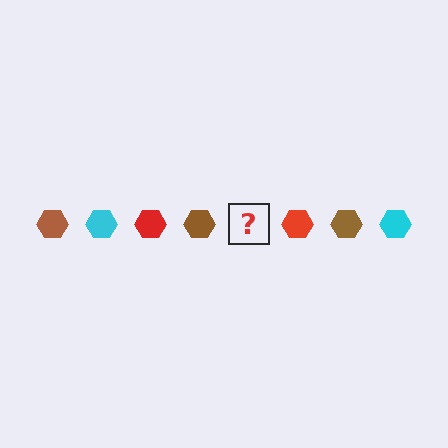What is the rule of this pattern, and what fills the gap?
The rule is that the pattern cycles through brown, cyan, red hexagons. The gap should be filled with a cyan hexagon.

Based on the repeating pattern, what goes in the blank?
The blank should be a cyan hexagon.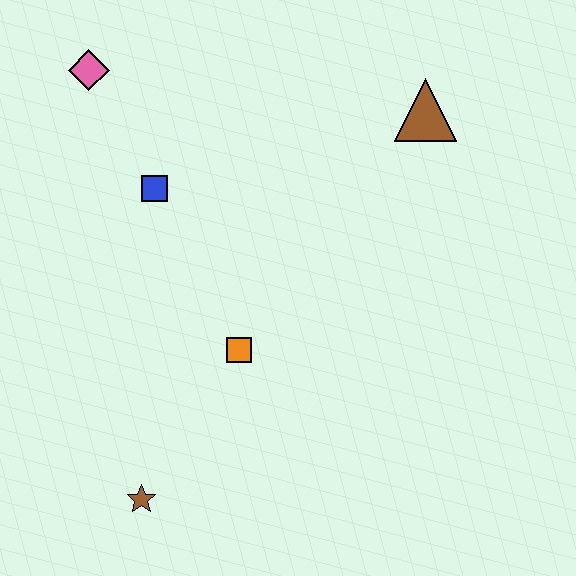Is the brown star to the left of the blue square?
Yes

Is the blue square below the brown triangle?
Yes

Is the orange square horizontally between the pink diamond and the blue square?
No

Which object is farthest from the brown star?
The brown triangle is farthest from the brown star.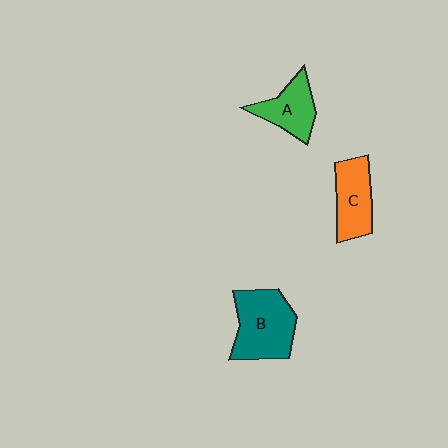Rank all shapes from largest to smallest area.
From largest to smallest: B (teal), C (orange), A (green).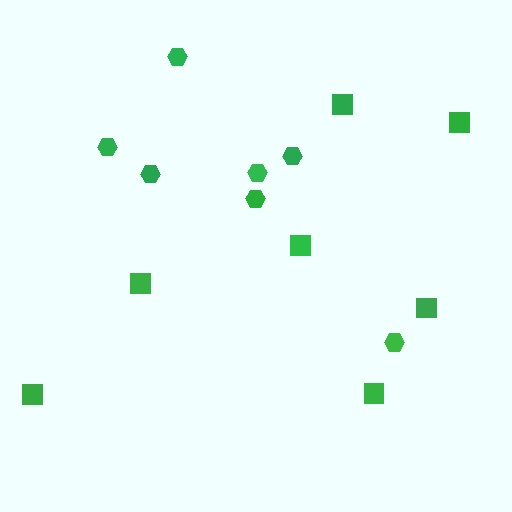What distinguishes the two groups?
There are 2 groups: one group of hexagons (7) and one group of squares (7).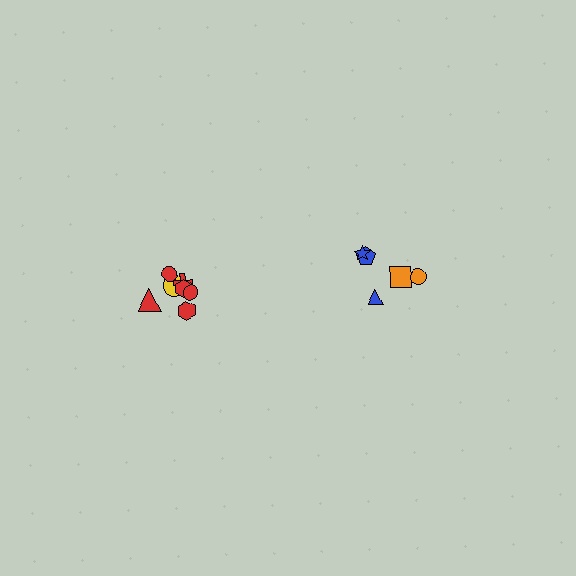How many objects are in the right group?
There are 5 objects.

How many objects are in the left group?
There are 7 objects.